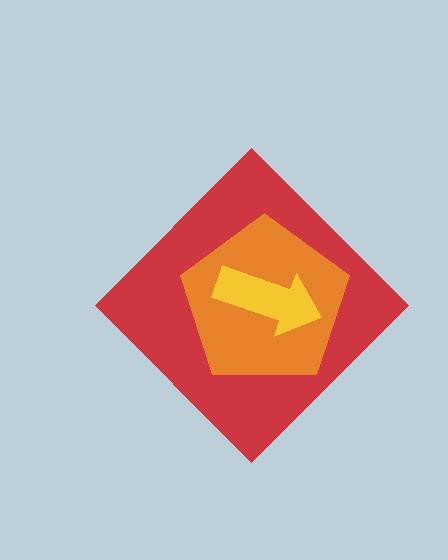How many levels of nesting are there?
3.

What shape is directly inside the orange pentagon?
The yellow arrow.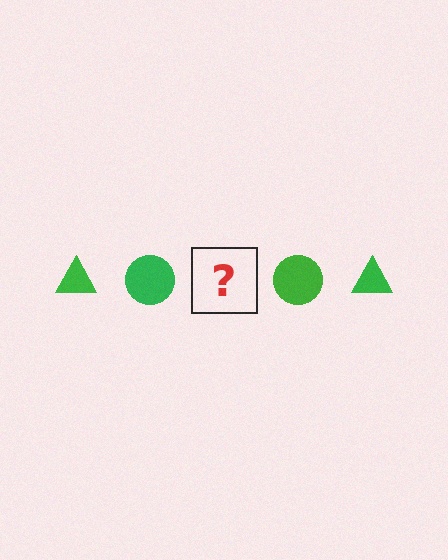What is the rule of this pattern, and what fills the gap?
The rule is that the pattern cycles through triangle, circle shapes in green. The gap should be filled with a green triangle.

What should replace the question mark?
The question mark should be replaced with a green triangle.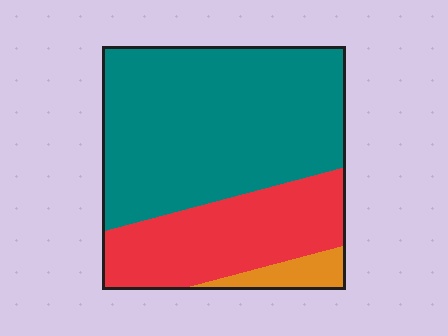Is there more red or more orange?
Red.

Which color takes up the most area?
Teal, at roughly 65%.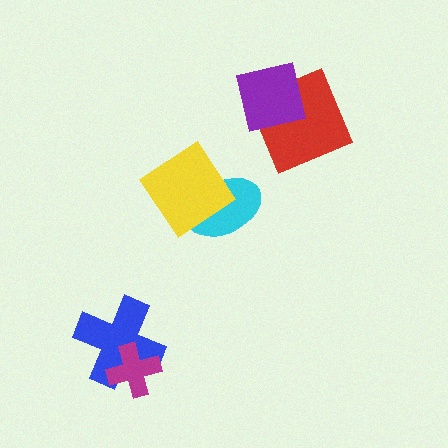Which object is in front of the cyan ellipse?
The yellow diamond is in front of the cyan ellipse.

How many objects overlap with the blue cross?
1 object overlaps with the blue cross.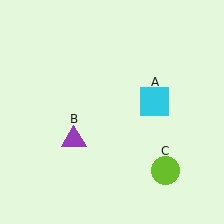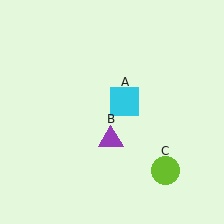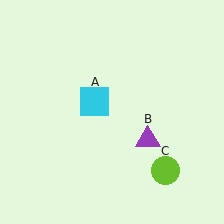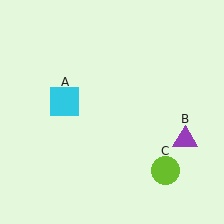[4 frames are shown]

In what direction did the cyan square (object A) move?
The cyan square (object A) moved left.